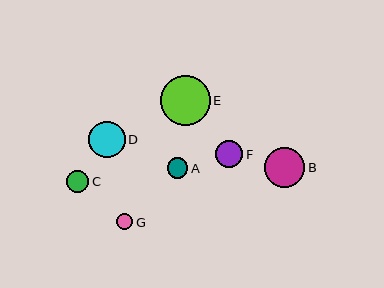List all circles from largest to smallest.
From largest to smallest: E, B, D, F, C, A, G.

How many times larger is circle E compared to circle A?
Circle E is approximately 2.4 times the size of circle A.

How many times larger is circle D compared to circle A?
Circle D is approximately 1.8 times the size of circle A.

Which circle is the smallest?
Circle G is the smallest with a size of approximately 16 pixels.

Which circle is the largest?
Circle E is the largest with a size of approximately 50 pixels.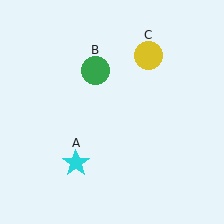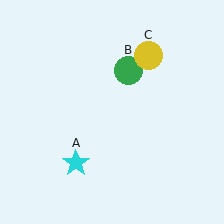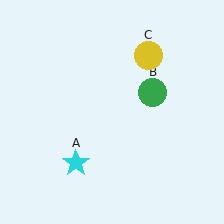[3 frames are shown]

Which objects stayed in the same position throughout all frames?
Cyan star (object A) and yellow circle (object C) remained stationary.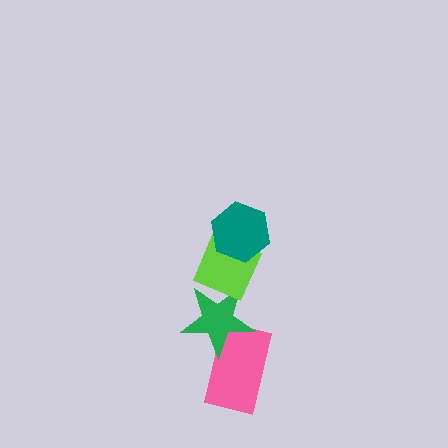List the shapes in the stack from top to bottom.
From top to bottom: the teal hexagon, the lime diamond, the green star, the pink rectangle.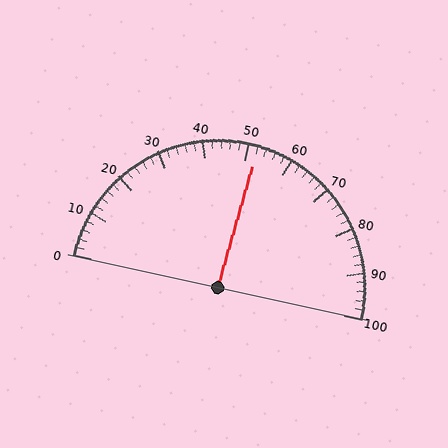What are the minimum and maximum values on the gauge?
The gauge ranges from 0 to 100.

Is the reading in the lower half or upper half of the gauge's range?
The reading is in the upper half of the range (0 to 100).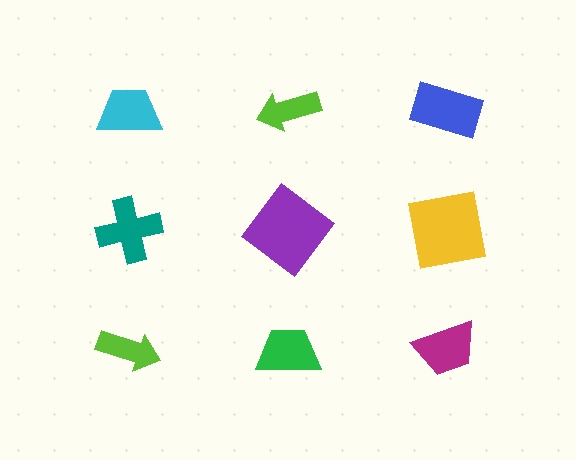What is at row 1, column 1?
A cyan trapezoid.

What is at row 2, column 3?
A yellow square.